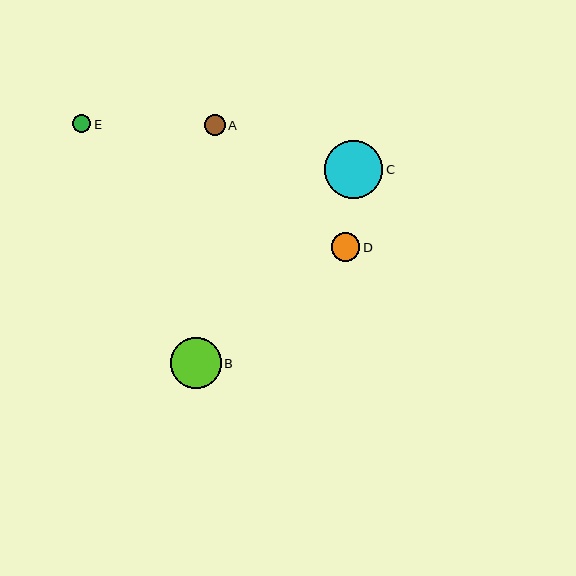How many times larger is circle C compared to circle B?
Circle C is approximately 1.1 times the size of circle B.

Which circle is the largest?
Circle C is the largest with a size of approximately 58 pixels.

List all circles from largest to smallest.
From largest to smallest: C, B, D, A, E.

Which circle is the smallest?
Circle E is the smallest with a size of approximately 18 pixels.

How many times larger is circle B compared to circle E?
Circle B is approximately 2.8 times the size of circle E.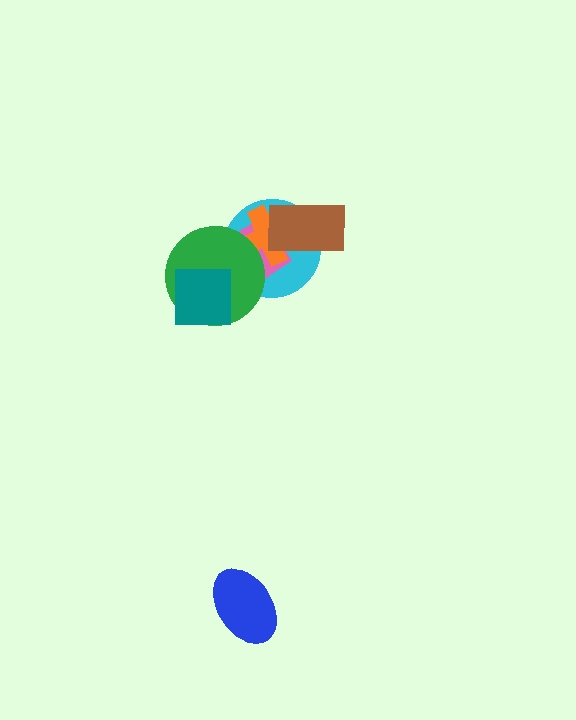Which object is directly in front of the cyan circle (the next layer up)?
The pink diamond is directly in front of the cyan circle.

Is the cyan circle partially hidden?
Yes, it is partially covered by another shape.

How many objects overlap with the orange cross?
4 objects overlap with the orange cross.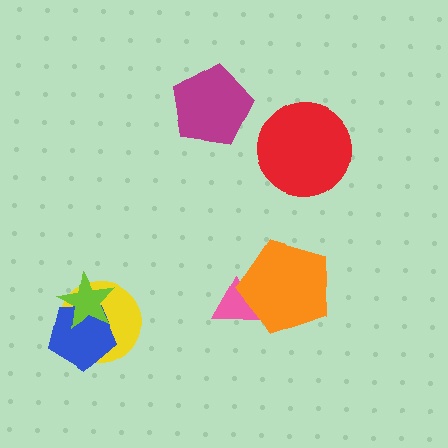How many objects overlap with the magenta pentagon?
0 objects overlap with the magenta pentagon.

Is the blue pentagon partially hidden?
Yes, it is partially covered by another shape.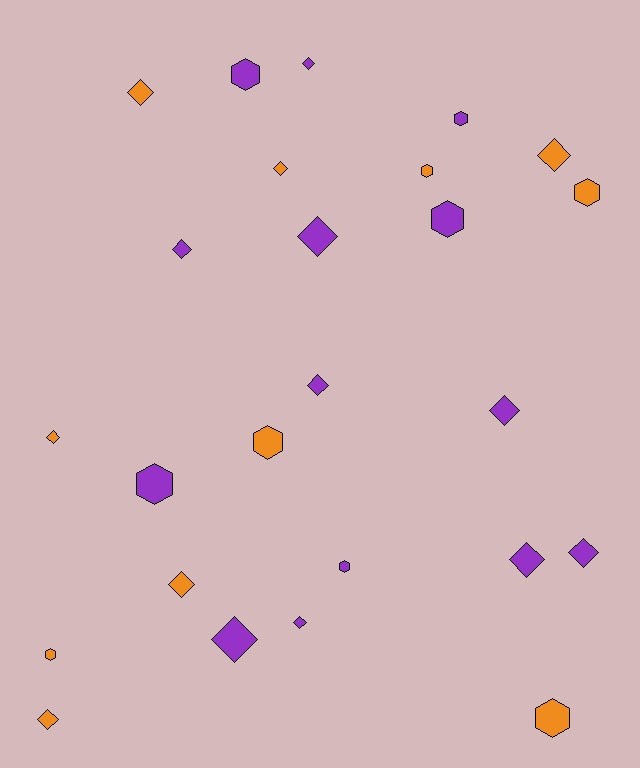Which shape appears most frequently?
Diamond, with 15 objects.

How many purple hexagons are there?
There are 5 purple hexagons.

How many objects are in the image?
There are 25 objects.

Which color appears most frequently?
Purple, with 14 objects.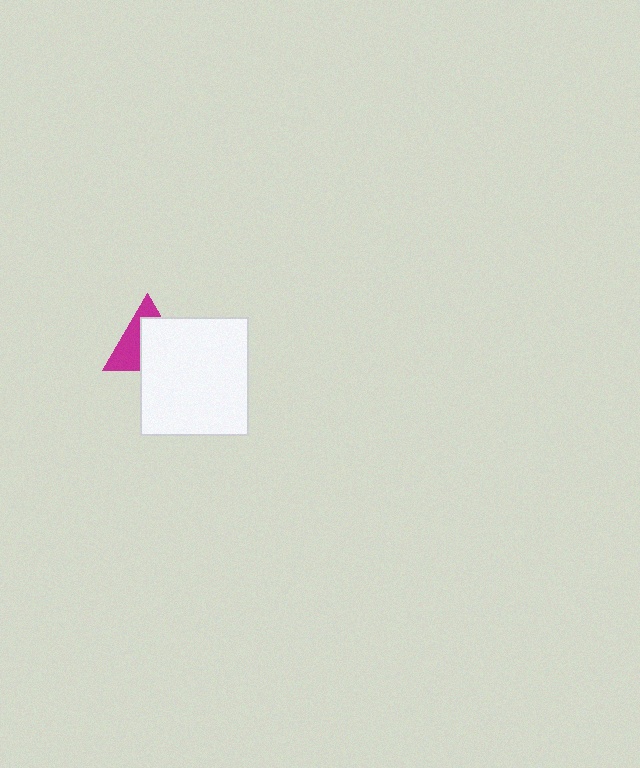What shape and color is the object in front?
The object in front is a white rectangle.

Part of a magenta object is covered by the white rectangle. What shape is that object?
It is a triangle.